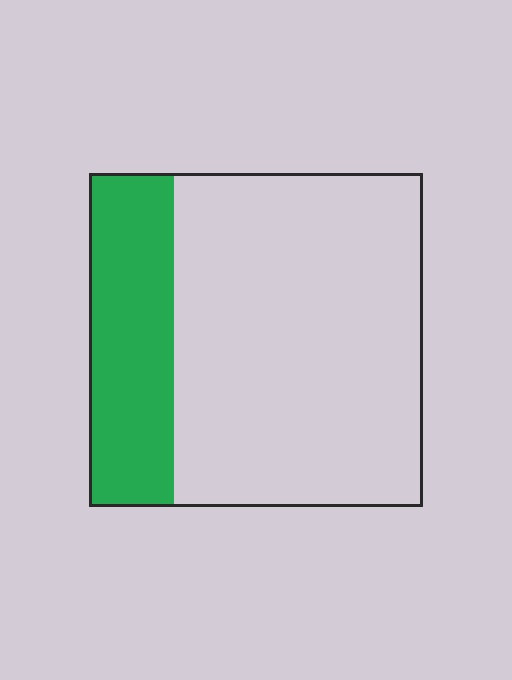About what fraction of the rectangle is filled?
About one quarter (1/4).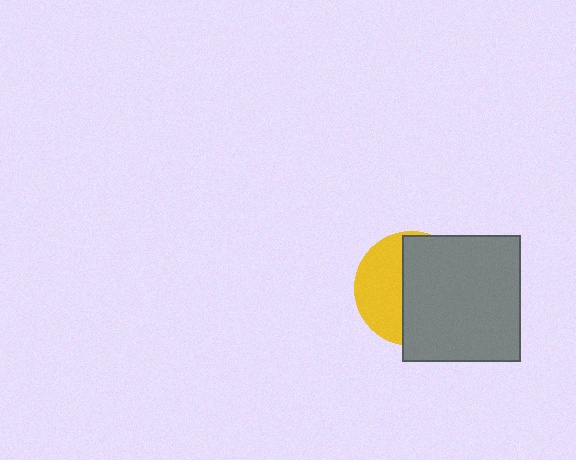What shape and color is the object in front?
The object in front is a gray rectangle.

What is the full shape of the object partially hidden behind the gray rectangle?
The partially hidden object is a yellow circle.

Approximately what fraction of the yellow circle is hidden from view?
Roughly 60% of the yellow circle is hidden behind the gray rectangle.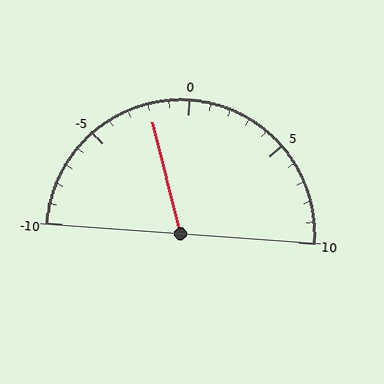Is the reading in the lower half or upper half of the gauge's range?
The reading is in the lower half of the range (-10 to 10).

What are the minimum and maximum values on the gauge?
The gauge ranges from -10 to 10.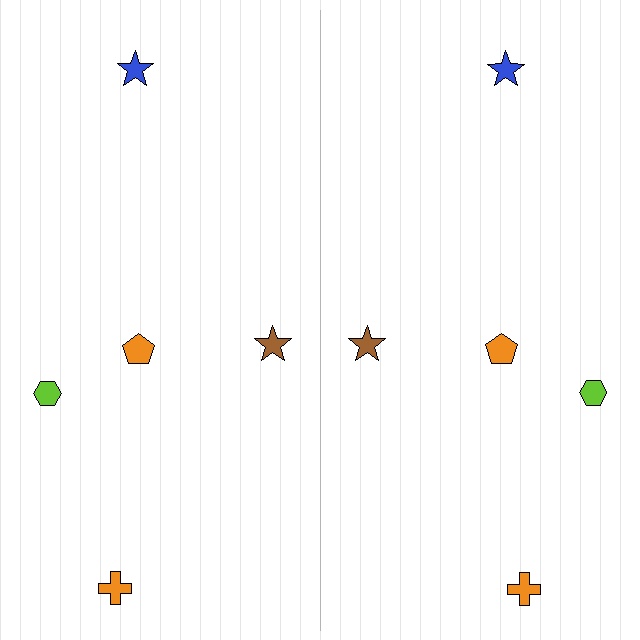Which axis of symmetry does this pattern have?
The pattern has a vertical axis of symmetry running through the center of the image.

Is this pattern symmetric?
Yes, this pattern has bilateral (reflection) symmetry.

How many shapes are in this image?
There are 10 shapes in this image.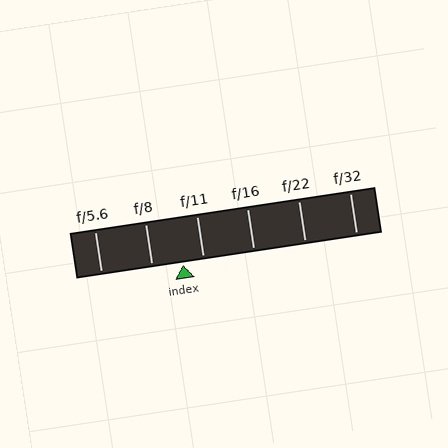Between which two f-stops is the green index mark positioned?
The index mark is between f/8 and f/11.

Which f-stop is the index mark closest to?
The index mark is closest to f/11.